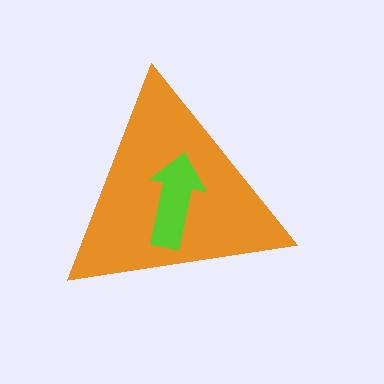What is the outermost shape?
The orange triangle.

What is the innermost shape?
The lime arrow.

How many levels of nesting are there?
2.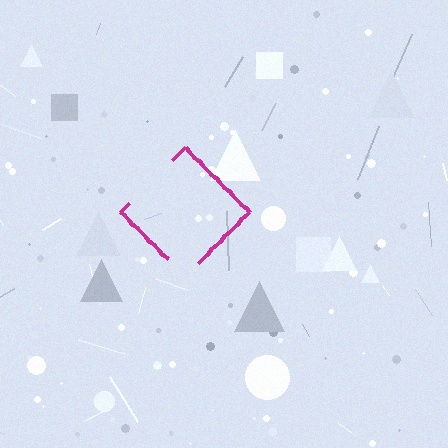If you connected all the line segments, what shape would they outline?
They would outline a diamond.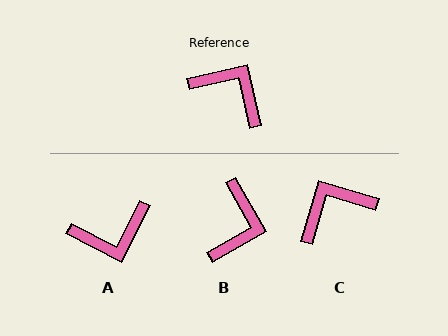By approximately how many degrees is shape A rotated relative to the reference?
Approximately 129 degrees clockwise.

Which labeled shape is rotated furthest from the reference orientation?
A, about 129 degrees away.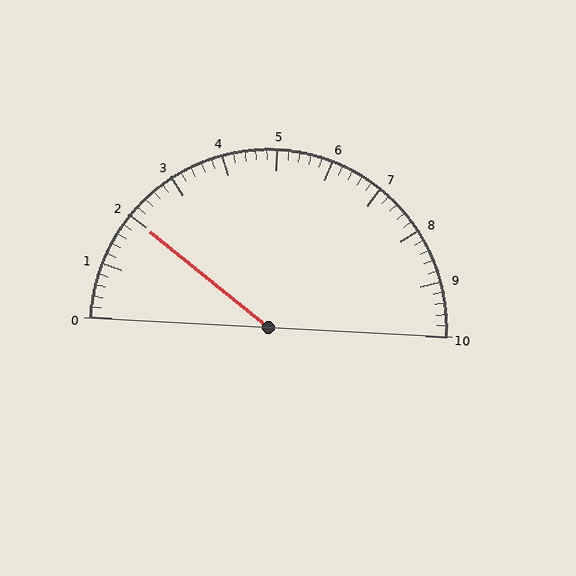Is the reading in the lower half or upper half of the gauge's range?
The reading is in the lower half of the range (0 to 10).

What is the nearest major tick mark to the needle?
The nearest major tick mark is 2.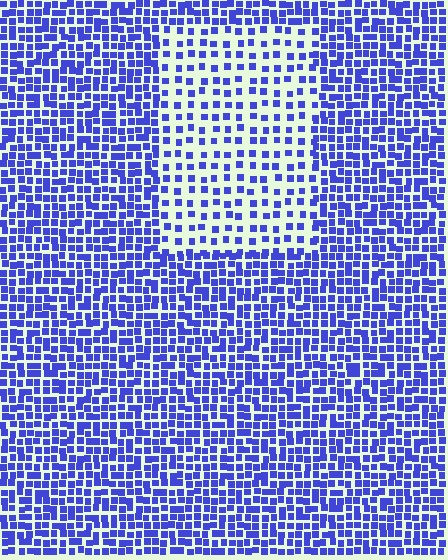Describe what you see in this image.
The image contains small blue elements arranged at two different densities. A rectangle-shaped region is visible where the elements are less densely packed than the surrounding area.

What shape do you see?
I see a rectangle.